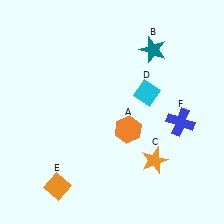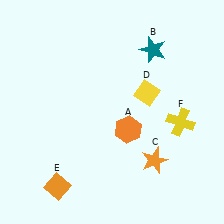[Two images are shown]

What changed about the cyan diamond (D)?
In Image 1, D is cyan. In Image 2, it changed to yellow.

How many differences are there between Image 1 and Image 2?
There are 2 differences between the two images.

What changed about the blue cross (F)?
In Image 1, F is blue. In Image 2, it changed to yellow.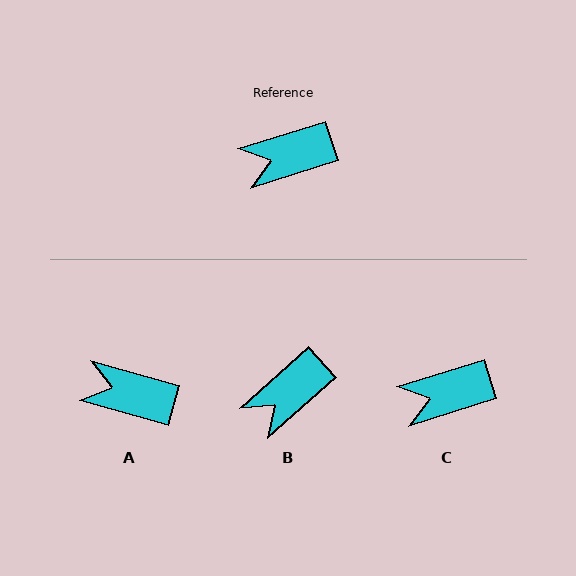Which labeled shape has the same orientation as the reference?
C.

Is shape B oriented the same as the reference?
No, it is off by about 25 degrees.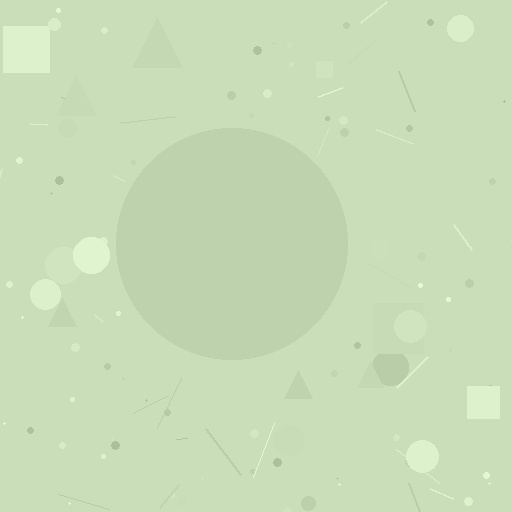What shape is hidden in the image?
A circle is hidden in the image.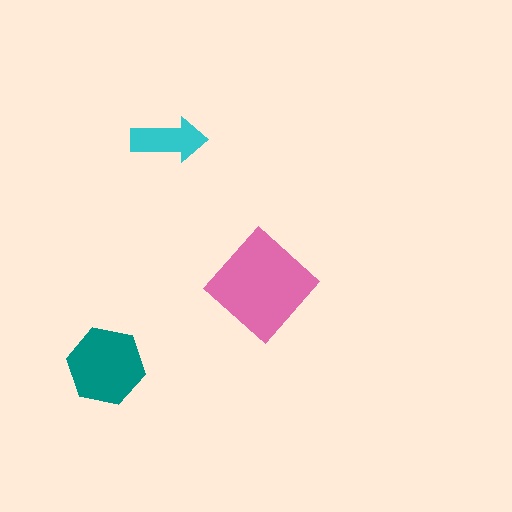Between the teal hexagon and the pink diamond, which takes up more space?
The pink diamond.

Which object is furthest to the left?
The teal hexagon is leftmost.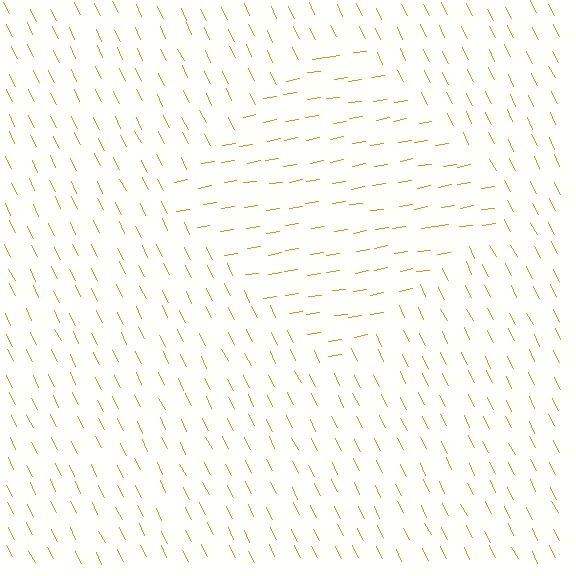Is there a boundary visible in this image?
Yes, there is a texture boundary formed by a change in line orientation.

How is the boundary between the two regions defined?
The boundary is defined purely by a change in line orientation (approximately 73 degrees difference). All lines are the same color and thickness.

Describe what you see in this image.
The image is filled with small orange line segments. A diamond region in the image has lines oriented differently from the surrounding lines, creating a visible texture boundary.